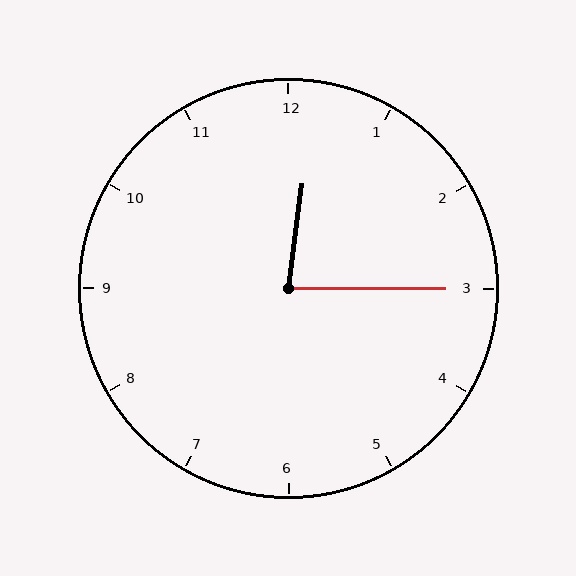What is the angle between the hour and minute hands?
Approximately 82 degrees.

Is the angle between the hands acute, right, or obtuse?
It is acute.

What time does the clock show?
12:15.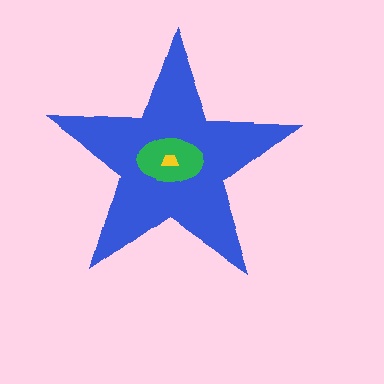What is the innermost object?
The yellow trapezoid.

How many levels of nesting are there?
3.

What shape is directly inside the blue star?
The green ellipse.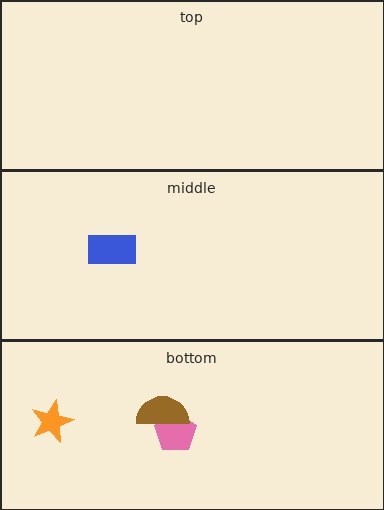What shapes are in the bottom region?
The pink pentagon, the brown semicircle, the orange star.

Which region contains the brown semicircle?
The bottom region.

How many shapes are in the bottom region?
3.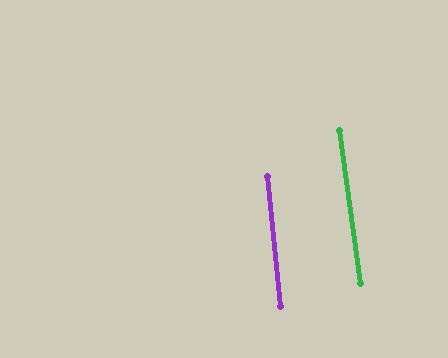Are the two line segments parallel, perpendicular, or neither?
Parallel — their directions differ by only 1.9°.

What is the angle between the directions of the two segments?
Approximately 2 degrees.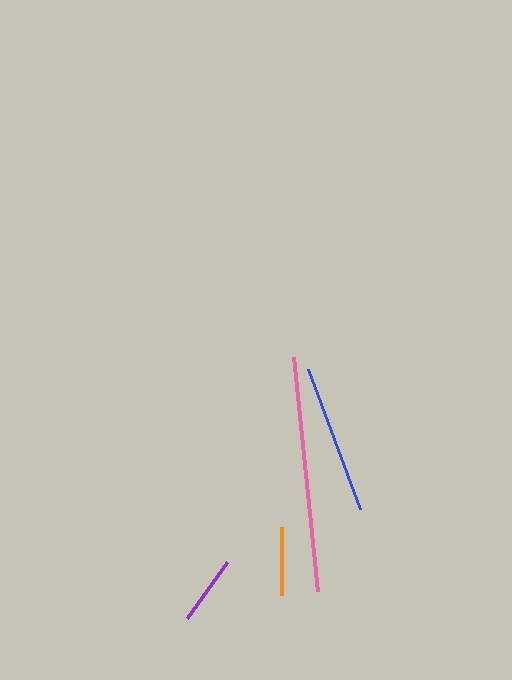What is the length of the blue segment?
The blue segment is approximately 149 pixels long.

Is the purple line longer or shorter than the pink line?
The pink line is longer than the purple line.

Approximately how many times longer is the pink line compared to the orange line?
The pink line is approximately 3.5 times the length of the orange line.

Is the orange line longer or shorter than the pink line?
The pink line is longer than the orange line.